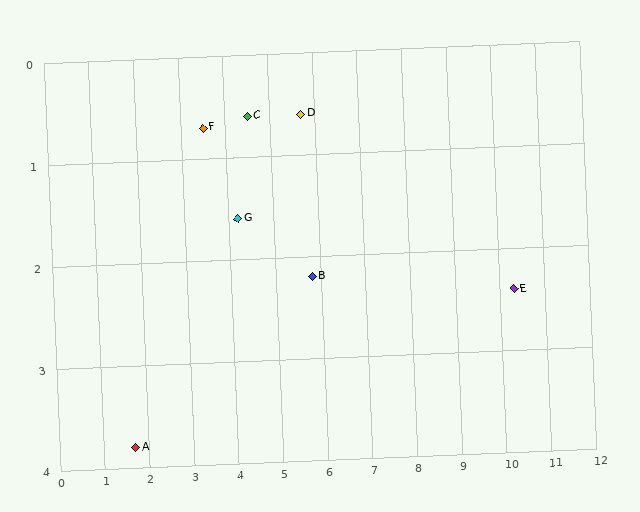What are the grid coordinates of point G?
Point G is at approximately (4.2, 1.6).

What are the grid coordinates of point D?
Point D is at approximately (5.7, 0.6).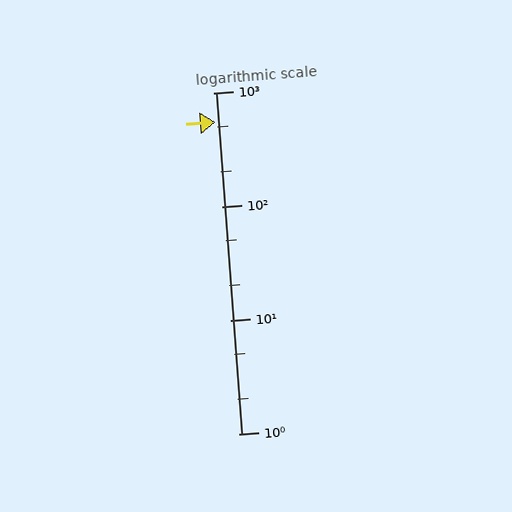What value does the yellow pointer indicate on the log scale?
The pointer indicates approximately 550.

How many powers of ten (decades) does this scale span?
The scale spans 3 decades, from 1 to 1000.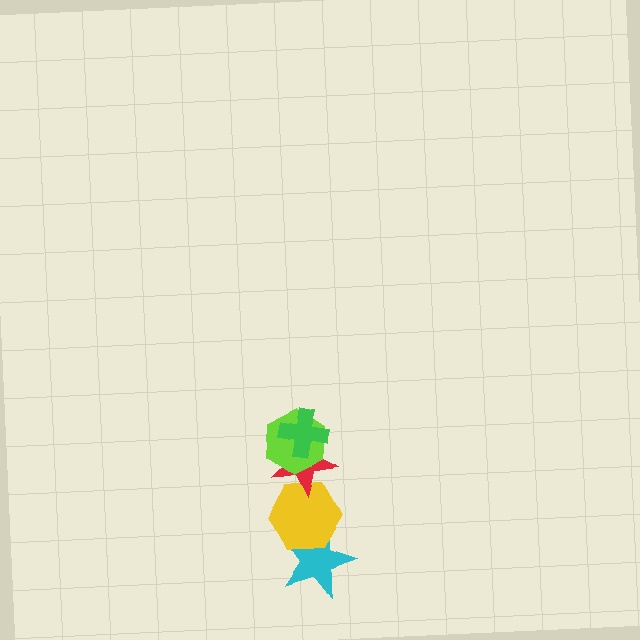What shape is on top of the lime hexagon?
The green cross is on top of the lime hexagon.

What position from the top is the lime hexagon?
The lime hexagon is 2nd from the top.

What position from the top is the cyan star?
The cyan star is 5th from the top.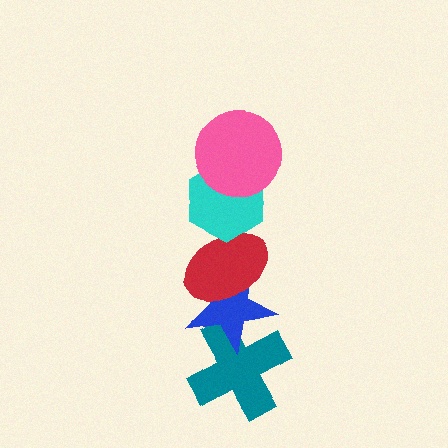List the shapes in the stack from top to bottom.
From top to bottom: the pink circle, the cyan hexagon, the red ellipse, the blue star, the teal cross.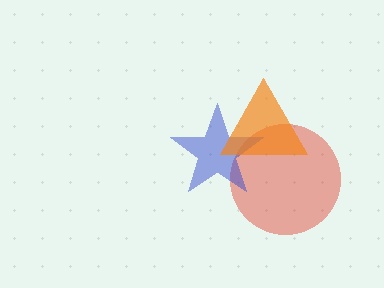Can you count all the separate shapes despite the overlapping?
Yes, there are 3 separate shapes.